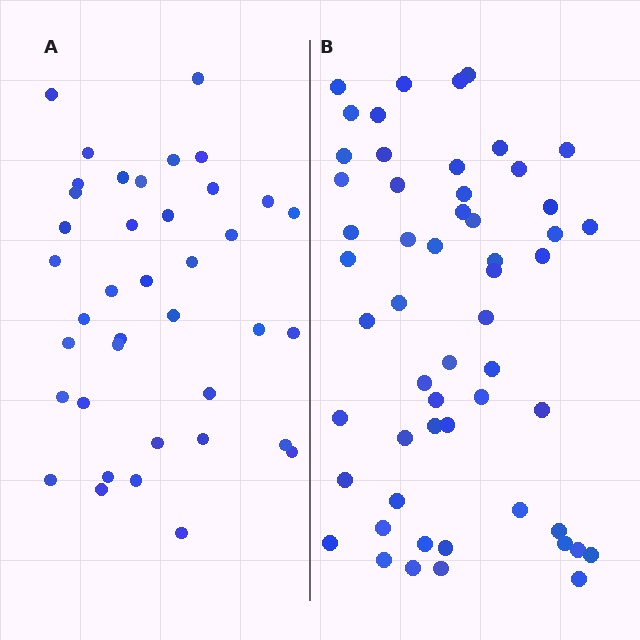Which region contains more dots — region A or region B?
Region B (the right region) has more dots.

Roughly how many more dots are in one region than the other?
Region B has approximately 15 more dots than region A.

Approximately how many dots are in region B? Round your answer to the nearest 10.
About 60 dots. (The exact count is 55, which rounds to 60.)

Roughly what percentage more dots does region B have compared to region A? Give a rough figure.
About 40% more.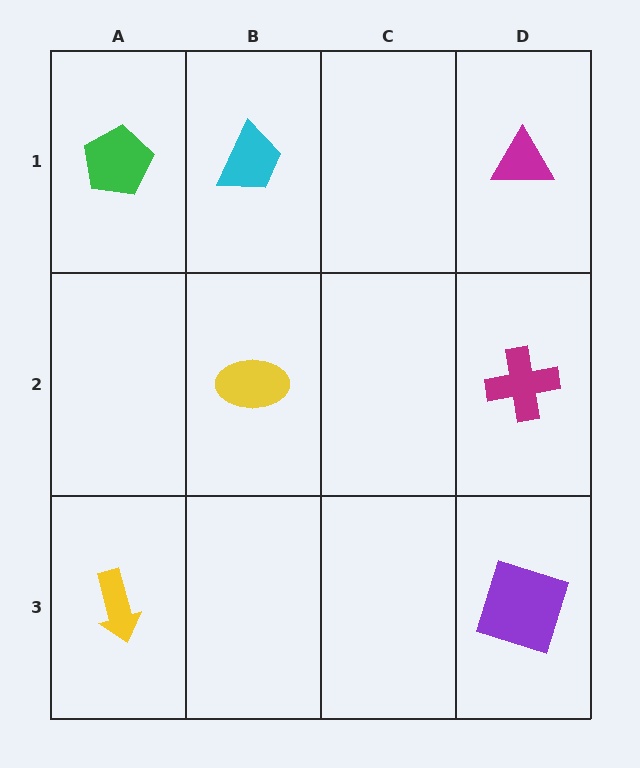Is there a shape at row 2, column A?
No, that cell is empty.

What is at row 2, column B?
A yellow ellipse.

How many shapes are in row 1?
3 shapes.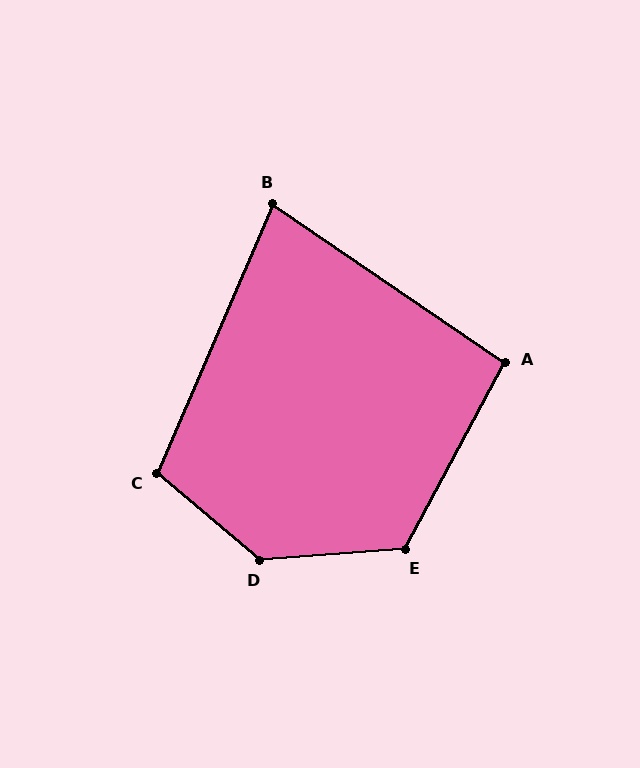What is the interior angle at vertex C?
Approximately 107 degrees (obtuse).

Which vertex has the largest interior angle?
D, at approximately 136 degrees.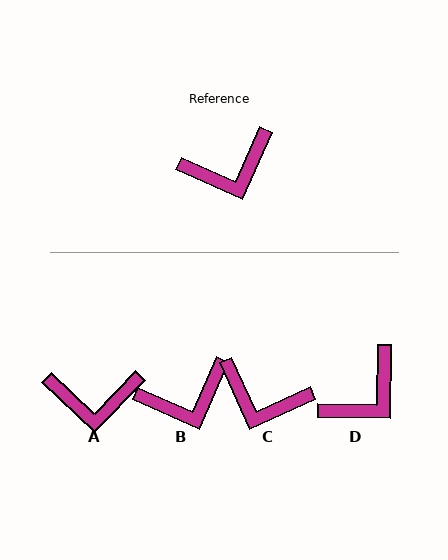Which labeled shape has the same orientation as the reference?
B.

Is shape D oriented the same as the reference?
No, it is off by about 23 degrees.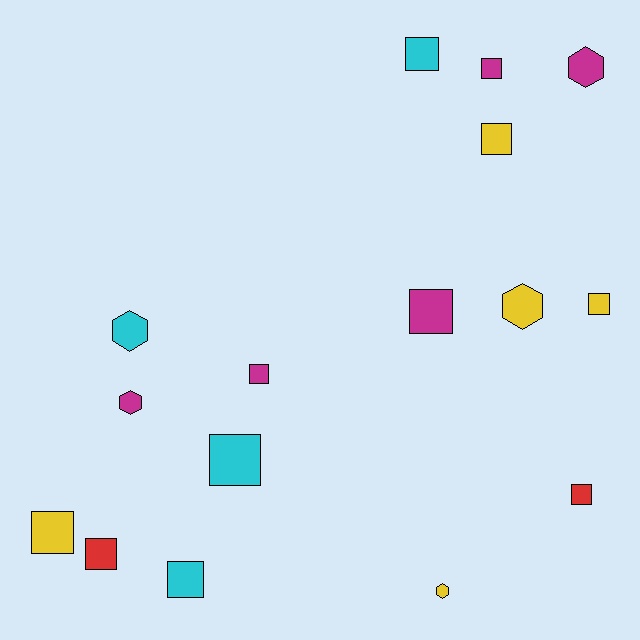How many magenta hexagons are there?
There are 2 magenta hexagons.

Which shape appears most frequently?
Square, with 11 objects.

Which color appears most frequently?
Yellow, with 5 objects.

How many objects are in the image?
There are 16 objects.